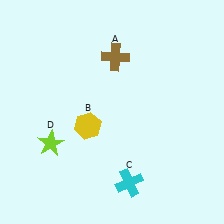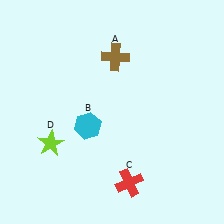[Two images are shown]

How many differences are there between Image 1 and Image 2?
There are 2 differences between the two images.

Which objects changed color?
B changed from yellow to cyan. C changed from cyan to red.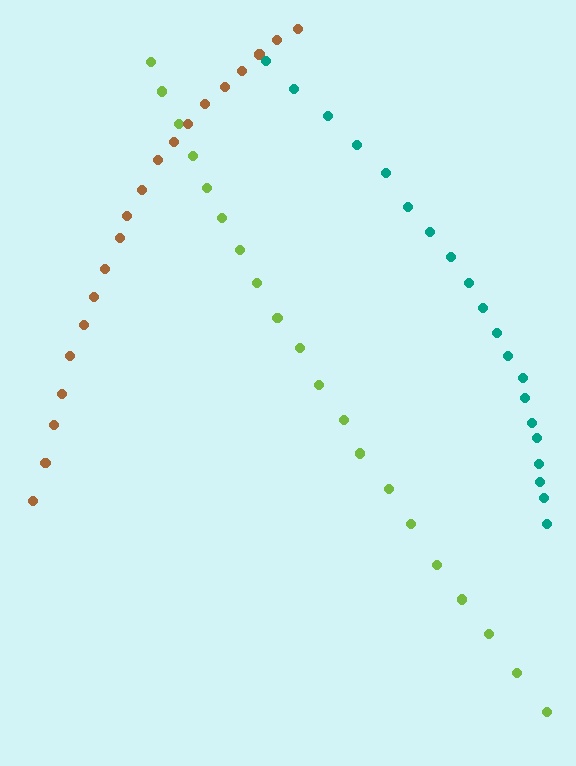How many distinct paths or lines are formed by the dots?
There are 3 distinct paths.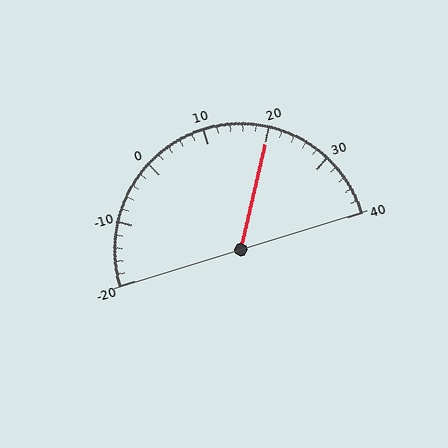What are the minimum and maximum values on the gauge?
The gauge ranges from -20 to 40.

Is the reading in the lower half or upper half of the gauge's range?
The reading is in the upper half of the range (-20 to 40).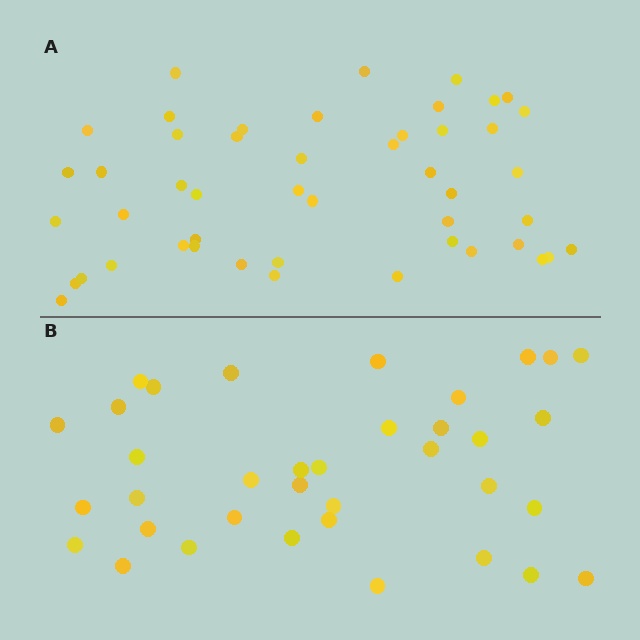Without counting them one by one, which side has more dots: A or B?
Region A (the top region) has more dots.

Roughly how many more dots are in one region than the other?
Region A has roughly 12 or so more dots than region B.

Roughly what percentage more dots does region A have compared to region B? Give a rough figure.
About 35% more.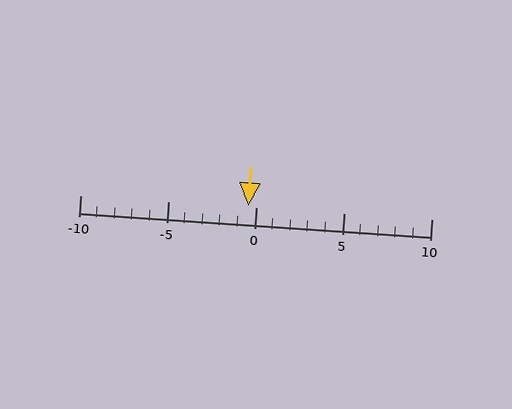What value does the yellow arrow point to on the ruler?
The yellow arrow points to approximately 0.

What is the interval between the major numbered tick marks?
The major tick marks are spaced 5 units apart.